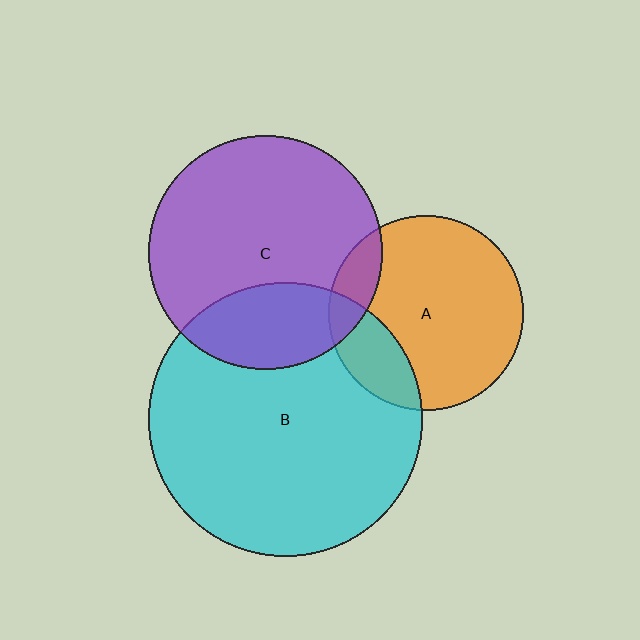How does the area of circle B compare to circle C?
Approximately 1.4 times.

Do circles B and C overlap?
Yes.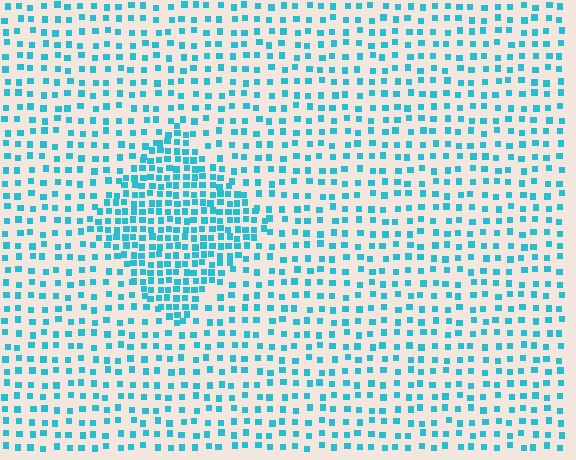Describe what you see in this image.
The image contains small cyan elements arranged at two different densities. A diamond-shaped region is visible where the elements are more densely packed than the surrounding area.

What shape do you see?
I see a diamond.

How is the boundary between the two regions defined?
The boundary is defined by a change in element density (approximately 2.1x ratio). All elements are the same color, size, and shape.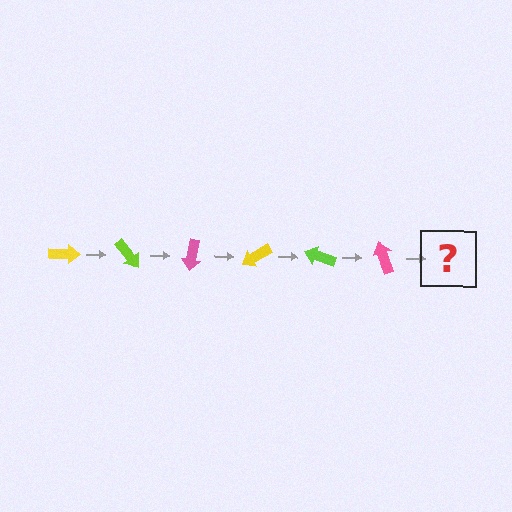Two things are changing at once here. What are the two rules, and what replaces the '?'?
The two rules are that it rotates 50 degrees each step and the color cycles through yellow, lime, and pink. The '?' should be a yellow arrow, rotated 300 degrees from the start.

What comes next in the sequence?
The next element should be a yellow arrow, rotated 300 degrees from the start.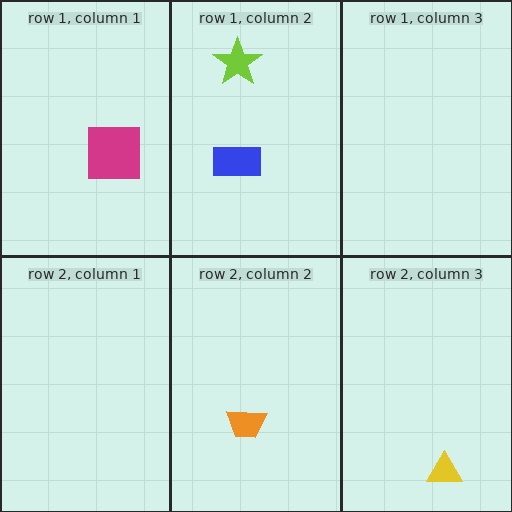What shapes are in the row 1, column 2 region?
The lime star, the blue rectangle.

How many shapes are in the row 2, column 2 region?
1.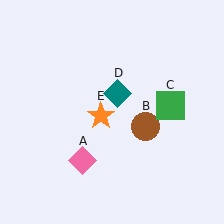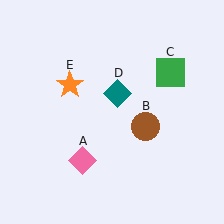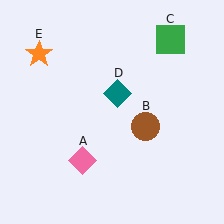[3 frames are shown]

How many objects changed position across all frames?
2 objects changed position: green square (object C), orange star (object E).